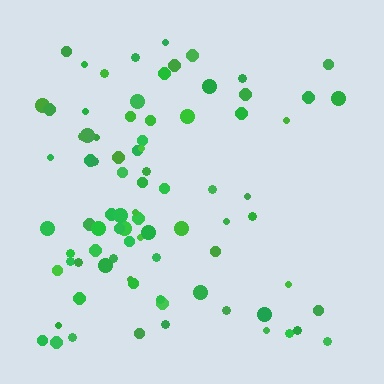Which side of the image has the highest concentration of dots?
The left.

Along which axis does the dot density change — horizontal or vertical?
Horizontal.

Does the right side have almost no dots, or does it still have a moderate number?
Still a moderate number, just noticeably fewer than the left.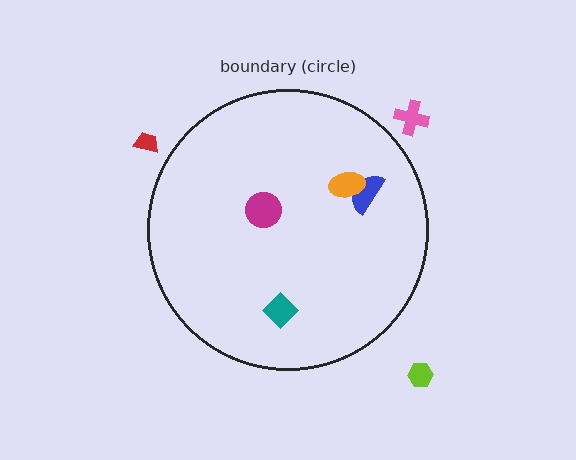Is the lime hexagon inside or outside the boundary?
Outside.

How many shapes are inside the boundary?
4 inside, 3 outside.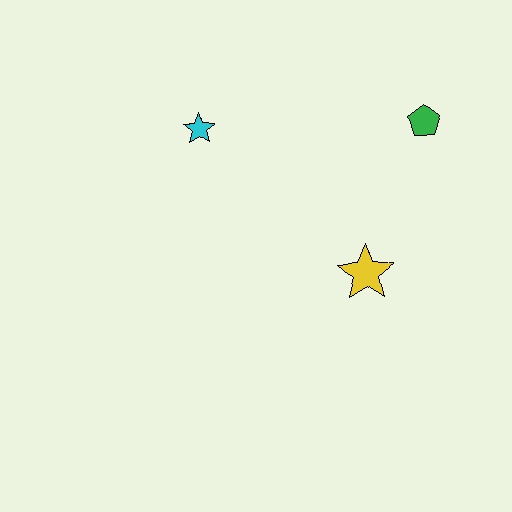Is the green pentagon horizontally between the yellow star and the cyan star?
No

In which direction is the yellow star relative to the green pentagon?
The yellow star is below the green pentagon.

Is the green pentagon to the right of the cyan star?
Yes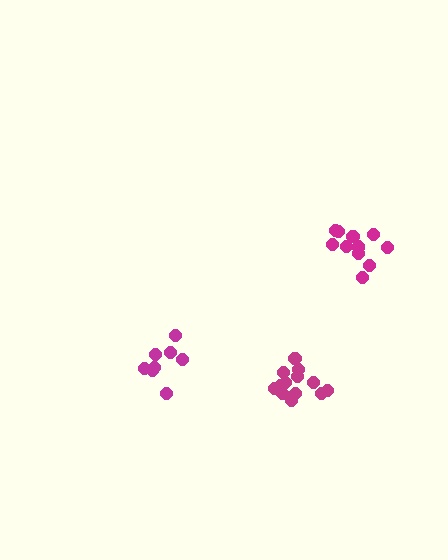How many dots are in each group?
Group 1: 13 dots, Group 2: 13 dots, Group 3: 8 dots (34 total).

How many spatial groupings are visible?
There are 3 spatial groupings.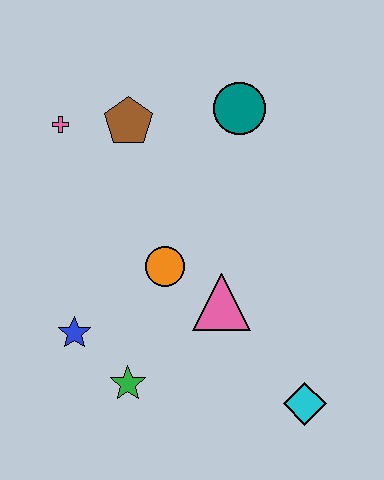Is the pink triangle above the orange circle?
No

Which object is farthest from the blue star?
The teal circle is farthest from the blue star.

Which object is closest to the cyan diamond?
The pink triangle is closest to the cyan diamond.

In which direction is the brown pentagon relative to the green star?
The brown pentagon is above the green star.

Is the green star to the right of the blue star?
Yes